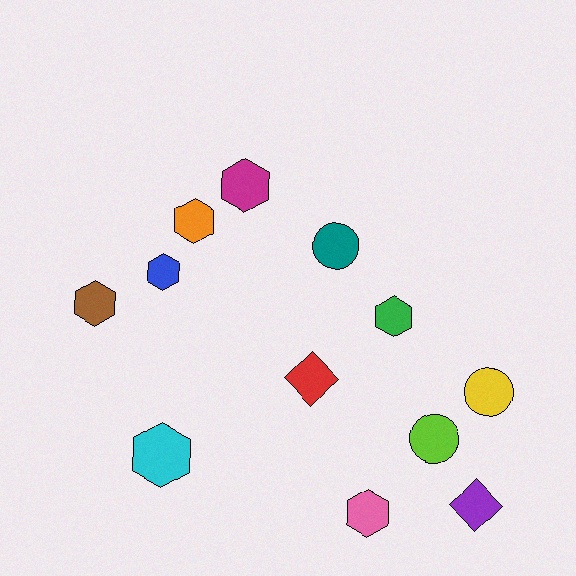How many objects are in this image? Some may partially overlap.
There are 12 objects.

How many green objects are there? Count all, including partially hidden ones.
There is 1 green object.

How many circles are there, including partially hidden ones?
There are 3 circles.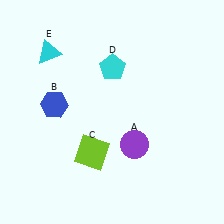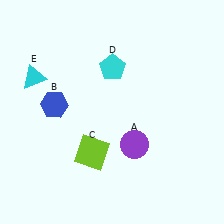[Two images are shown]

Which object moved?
The cyan triangle (E) moved down.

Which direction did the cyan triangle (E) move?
The cyan triangle (E) moved down.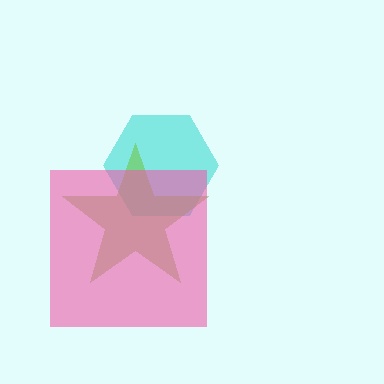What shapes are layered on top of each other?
The layered shapes are: a cyan hexagon, a lime star, a pink square.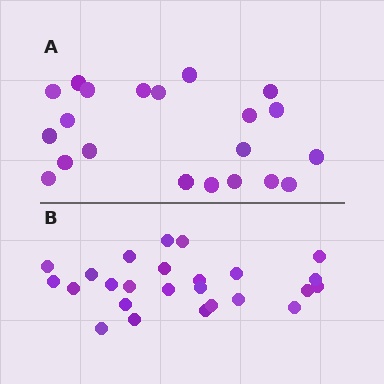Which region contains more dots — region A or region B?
Region B (the bottom region) has more dots.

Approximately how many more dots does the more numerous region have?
Region B has about 4 more dots than region A.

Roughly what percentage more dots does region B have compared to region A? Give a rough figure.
About 20% more.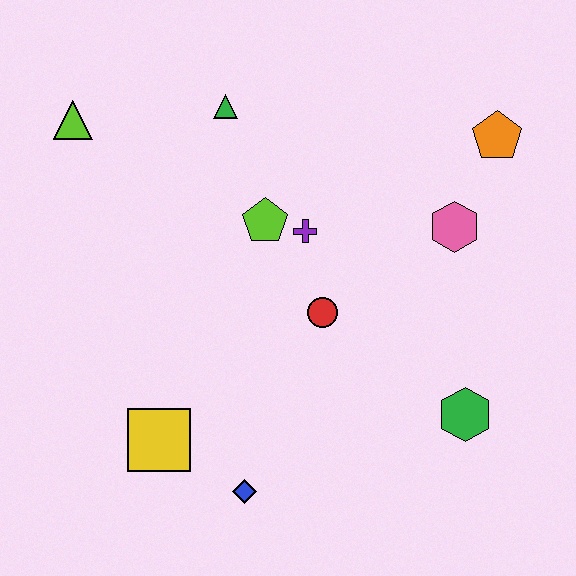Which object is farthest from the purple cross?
The blue diamond is farthest from the purple cross.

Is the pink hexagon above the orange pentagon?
No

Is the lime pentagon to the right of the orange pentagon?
No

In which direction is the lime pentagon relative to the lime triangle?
The lime pentagon is to the right of the lime triangle.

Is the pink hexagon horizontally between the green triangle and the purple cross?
No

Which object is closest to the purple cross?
The lime pentagon is closest to the purple cross.